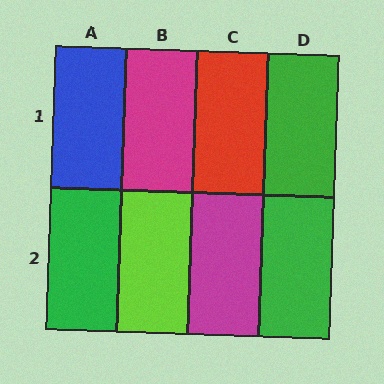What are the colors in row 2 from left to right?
Green, lime, magenta, green.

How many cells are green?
3 cells are green.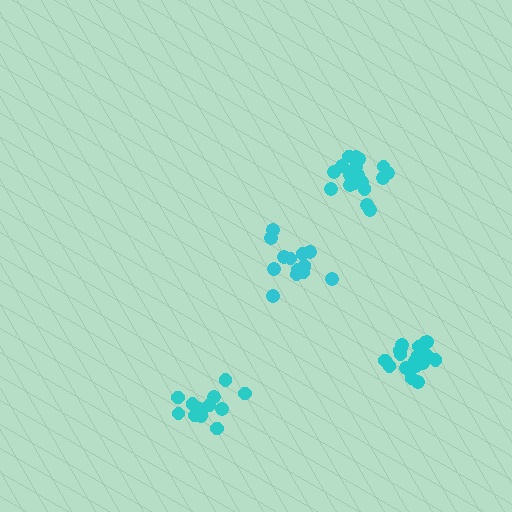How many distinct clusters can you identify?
There are 4 distinct clusters.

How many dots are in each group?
Group 1: 14 dots, Group 2: 14 dots, Group 3: 18 dots, Group 4: 19 dots (65 total).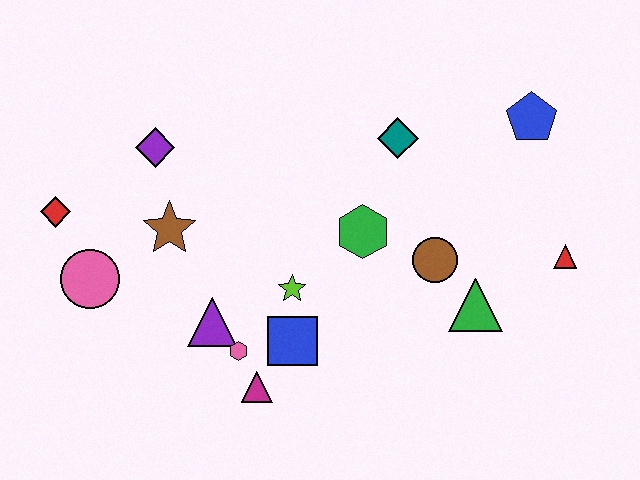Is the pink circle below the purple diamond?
Yes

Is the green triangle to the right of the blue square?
Yes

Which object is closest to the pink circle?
The red diamond is closest to the pink circle.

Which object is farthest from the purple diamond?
The red triangle is farthest from the purple diamond.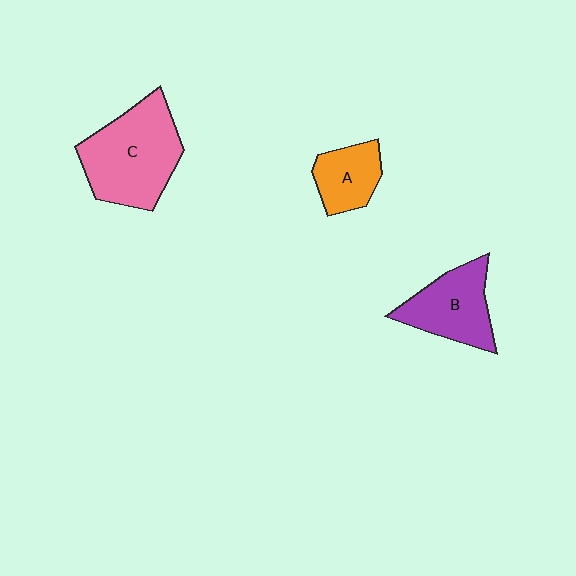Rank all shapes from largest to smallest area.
From largest to smallest: C (pink), B (purple), A (orange).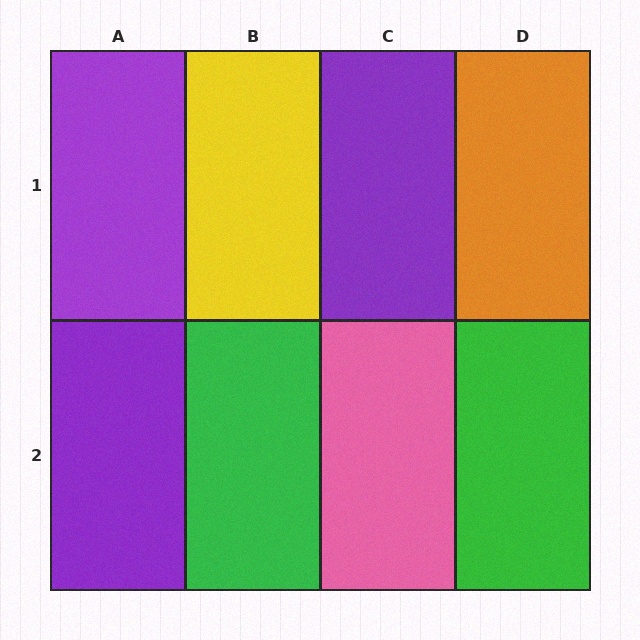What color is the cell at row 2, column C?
Pink.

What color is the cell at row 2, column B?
Green.